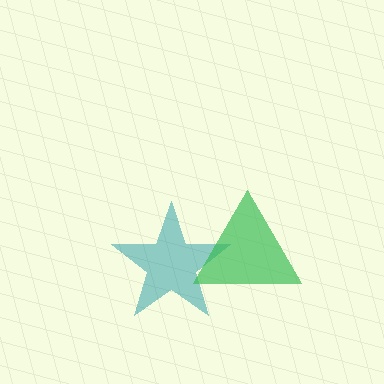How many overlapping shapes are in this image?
There are 2 overlapping shapes in the image.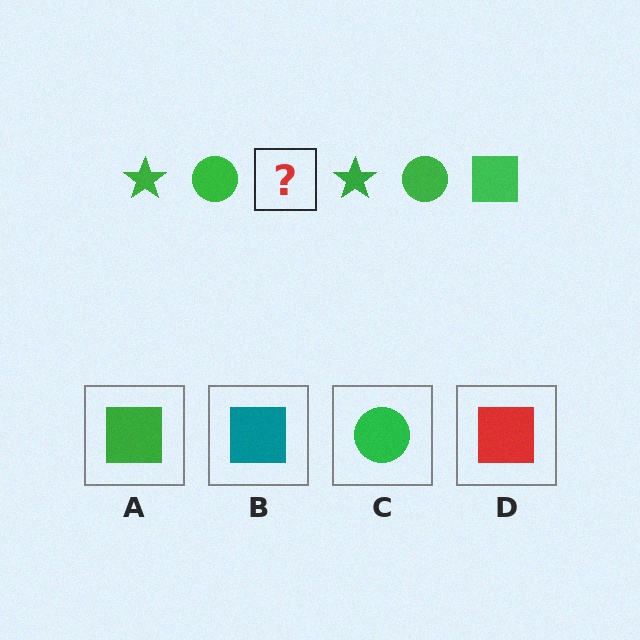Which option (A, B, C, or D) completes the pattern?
A.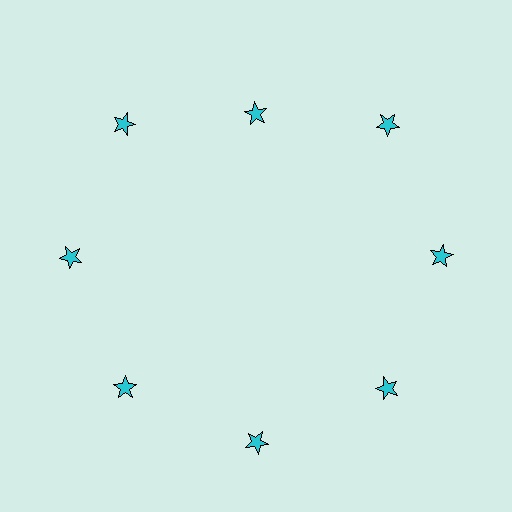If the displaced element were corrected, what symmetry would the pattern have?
It would have 8-fold rotational symmetry — the pattern would map onto itself every 45 degrees.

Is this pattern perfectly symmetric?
No. The 8 cyan stars are arranged in a ring, but one element near the 12 o'clock position is pulled inward toward the center, breaking the 8-fold rotational symmetry.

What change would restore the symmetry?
The symmetry would be restored by moving it outward, back onto the ring so that all 8 stars sit at equal angles and equal distance from the center.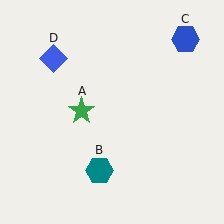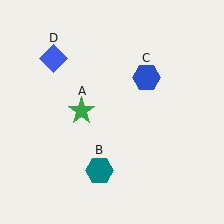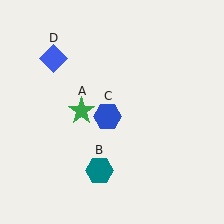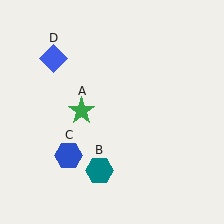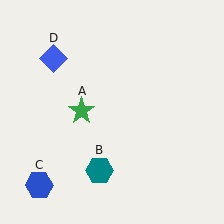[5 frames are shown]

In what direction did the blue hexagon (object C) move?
The blue hexagon (object C) moved down and to the left.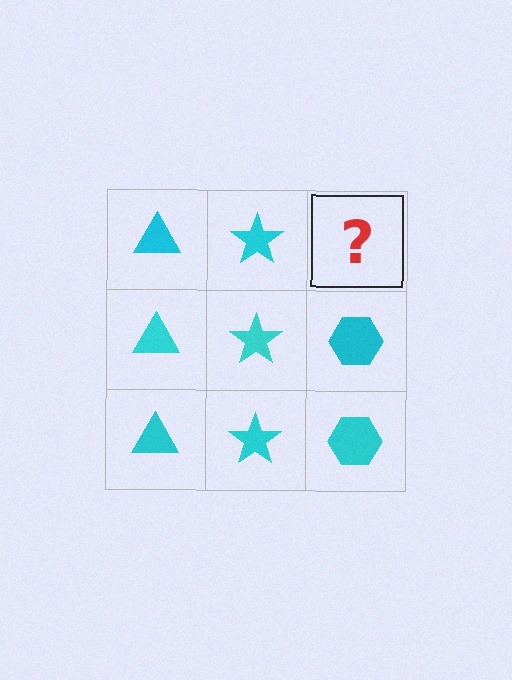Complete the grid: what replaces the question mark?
The question mark should be replaced with a cyan hexagon.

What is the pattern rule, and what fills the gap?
The rule is that each column has a consistent shape. The gap should be filled with a cyan hexagon.